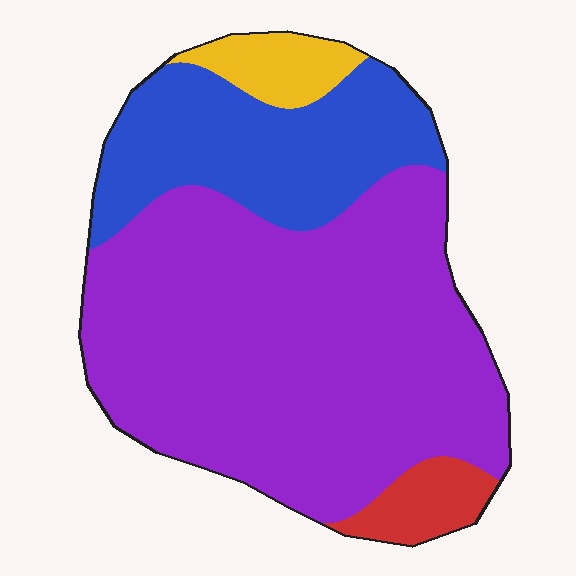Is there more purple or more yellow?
Purple.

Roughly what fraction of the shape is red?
Red takes up less than a quarter of the shape.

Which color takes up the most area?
Purple, at roughly 65%.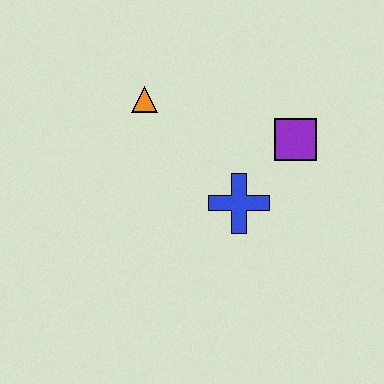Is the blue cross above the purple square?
No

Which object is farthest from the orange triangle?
The purple square is farthest from the orange triangle.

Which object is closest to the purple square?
The blue cross is closest to the purple square.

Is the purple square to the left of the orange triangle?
No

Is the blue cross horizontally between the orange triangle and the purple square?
Yes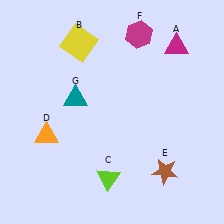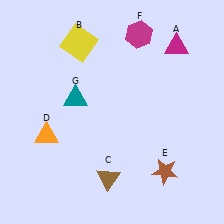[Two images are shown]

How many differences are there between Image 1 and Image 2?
There is 1 difference between the two images.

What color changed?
The triangle (C) changed from lime in Image 1 to brown in Image 2.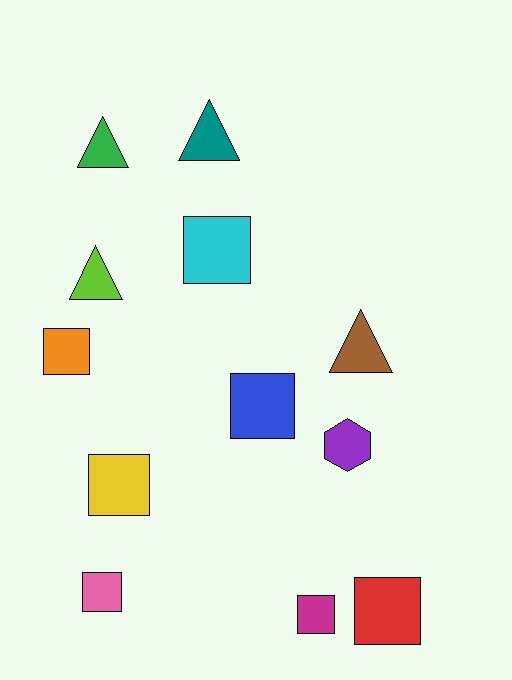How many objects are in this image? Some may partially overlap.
There are 12 objects.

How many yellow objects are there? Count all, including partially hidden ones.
There is 1 yellow object.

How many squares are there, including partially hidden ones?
There are 7 squares.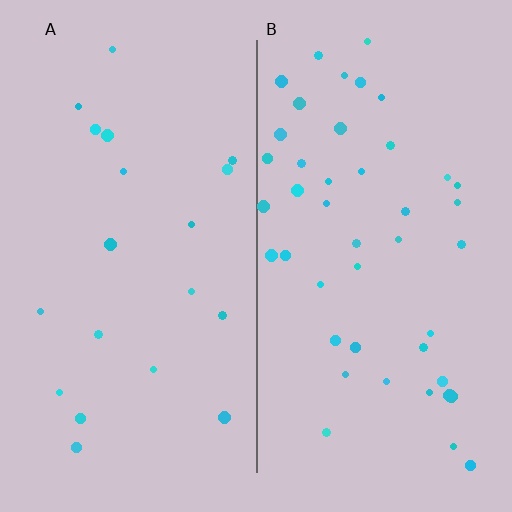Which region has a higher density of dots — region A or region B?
B (the right).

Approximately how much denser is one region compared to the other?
Approximately 2.3× — region B over region A.